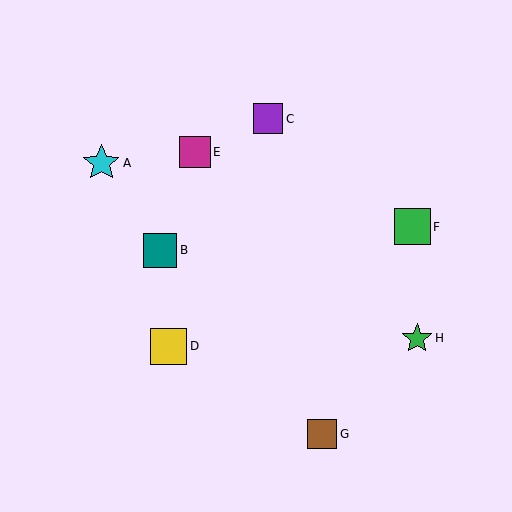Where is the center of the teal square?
The center of the teal square is at (160, 250).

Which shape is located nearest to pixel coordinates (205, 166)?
The magenta square (labeled E) at (195, 152) is nearest to that location.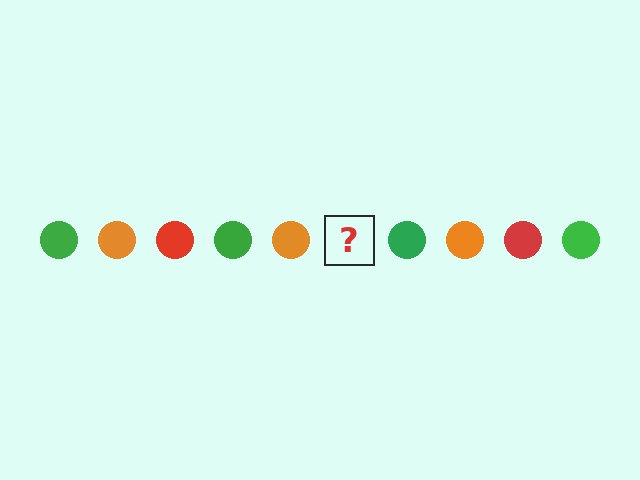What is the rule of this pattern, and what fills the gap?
The rule is that the pattern cycles through green, orange, red circles. The gap should be filled with a red circle.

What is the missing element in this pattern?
The missing element is a red circle.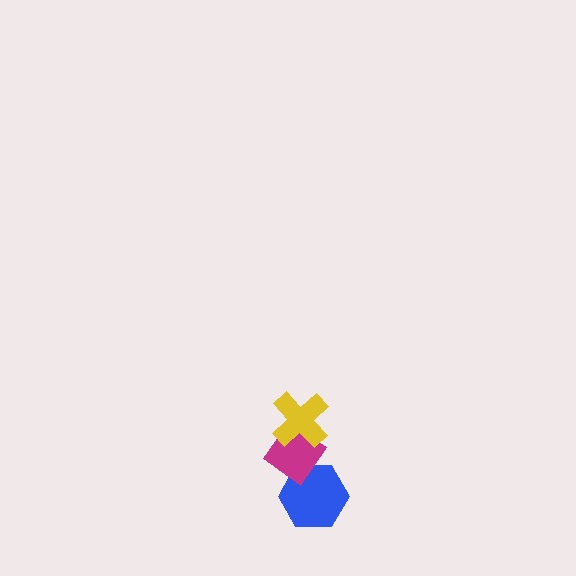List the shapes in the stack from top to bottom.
From top to bottom: the yellow cross, the magenta diamond, the blue hexagon.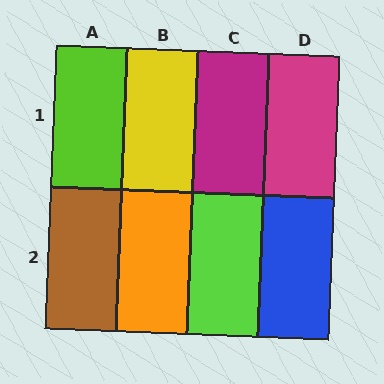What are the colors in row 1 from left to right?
Lime, yellow, magenta, magenta.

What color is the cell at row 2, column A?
Brown.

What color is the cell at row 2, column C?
Lime.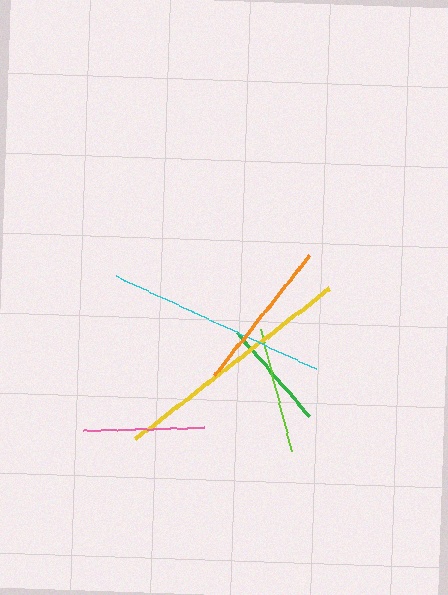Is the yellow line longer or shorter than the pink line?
The yellow line is longer than the pink line.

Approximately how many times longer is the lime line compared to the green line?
The lime line is approximately 1.1 times the length of the green line.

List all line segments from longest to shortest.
From longest to shortest: yellow, cyan, orange, lime, pink, green.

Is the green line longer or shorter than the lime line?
The lime line is longer than the green line.